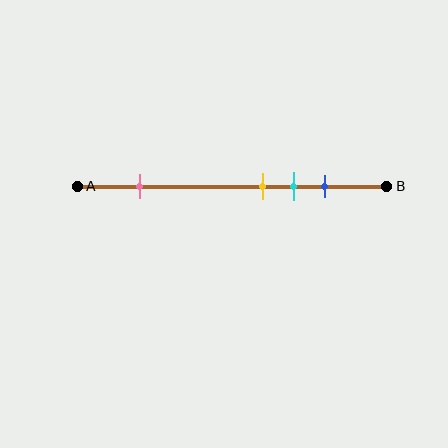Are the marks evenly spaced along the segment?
No, the marks are not evenly spaced.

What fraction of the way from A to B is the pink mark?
The pink mark is approximately 20% (0.2) of the way from A to B.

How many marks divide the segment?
There are 4 marks dividing the segment.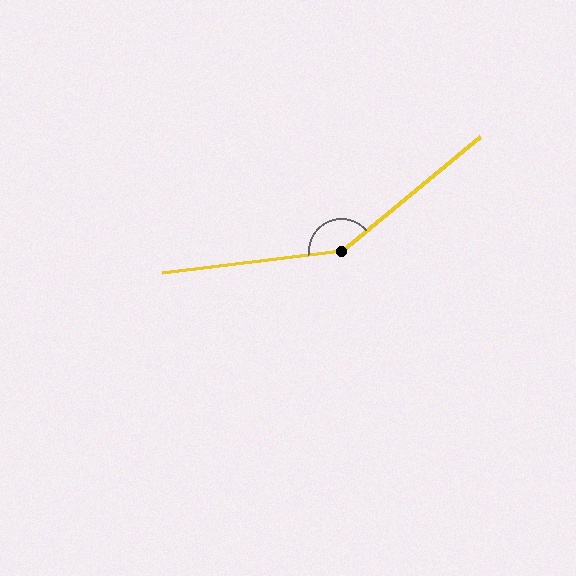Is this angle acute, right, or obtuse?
It is obtuse.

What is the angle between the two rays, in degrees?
Approximately 147 degrees.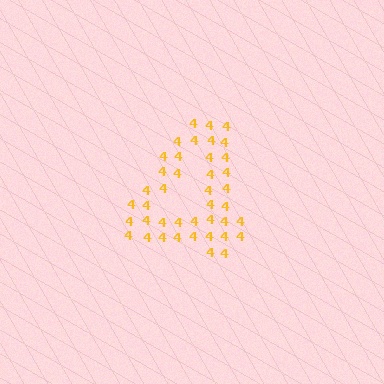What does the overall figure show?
The overall figure shows the digit 4.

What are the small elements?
The small elements are digit 4's.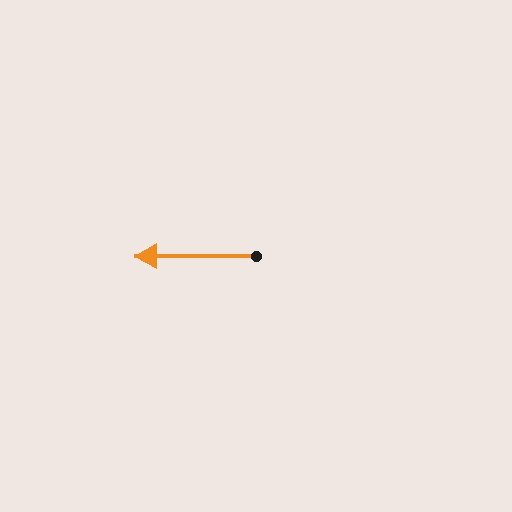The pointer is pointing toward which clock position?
Roughly 9 o'clock.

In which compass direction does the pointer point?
West.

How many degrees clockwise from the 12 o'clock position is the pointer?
Approximately 270 degrees.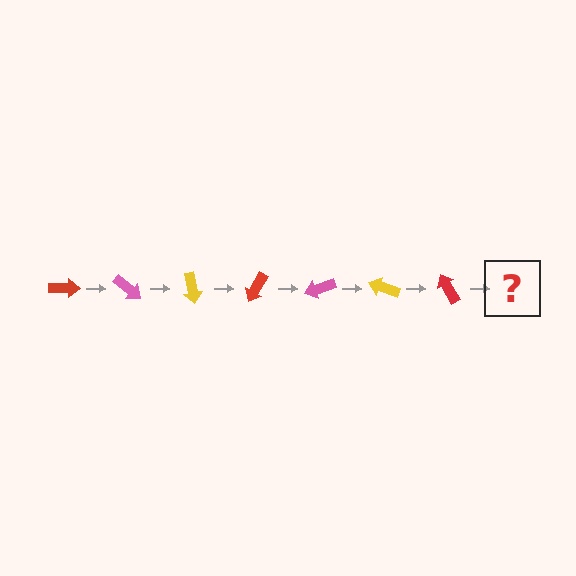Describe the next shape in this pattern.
It should be a pink arrow, rotated 280 degrees from the start.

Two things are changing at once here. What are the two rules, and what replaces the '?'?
The two rules are that it rotates 40 degrees each step and the color cycles through red, pink, and yellow. The '?' should be a pink arrow, rotated 280 degrees from the start.